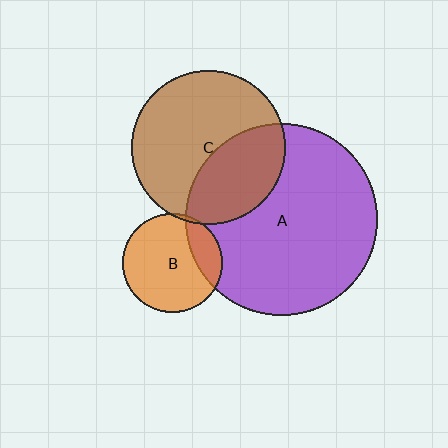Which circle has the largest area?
Circle A (purple).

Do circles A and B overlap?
Yes.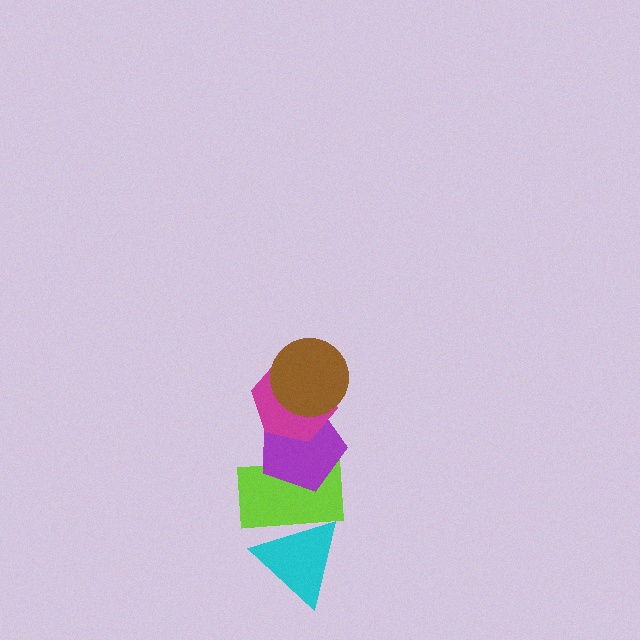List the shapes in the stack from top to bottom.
From top to bottom: the brown circle, the magenta hexagon, the purple pentagon, the lime rectangle, the cyan triangle.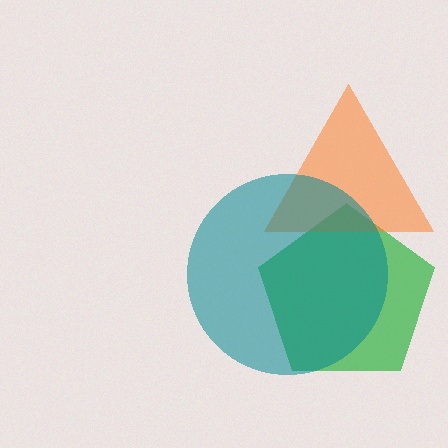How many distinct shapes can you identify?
There are 3 distinct shapes: a green pentagon, an orange triangle, a teal circle.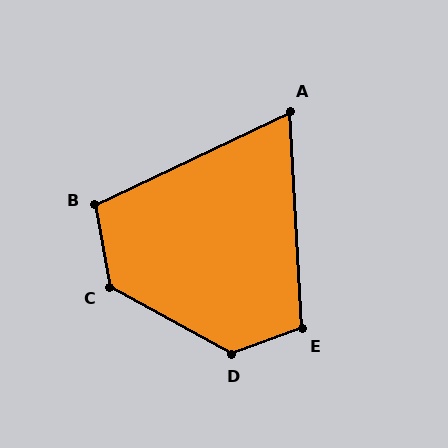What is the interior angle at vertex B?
Approximately 105 degrees (obtuse).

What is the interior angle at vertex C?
Approximately 129 degrees (obtuse).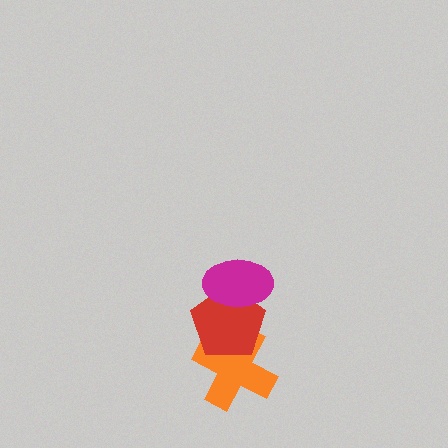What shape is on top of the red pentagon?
The magenta ellipse is on top of the red pentagon.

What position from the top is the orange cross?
The orange cross is 3rd from the top.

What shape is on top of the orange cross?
The red pentagon is on top of the orange cross.